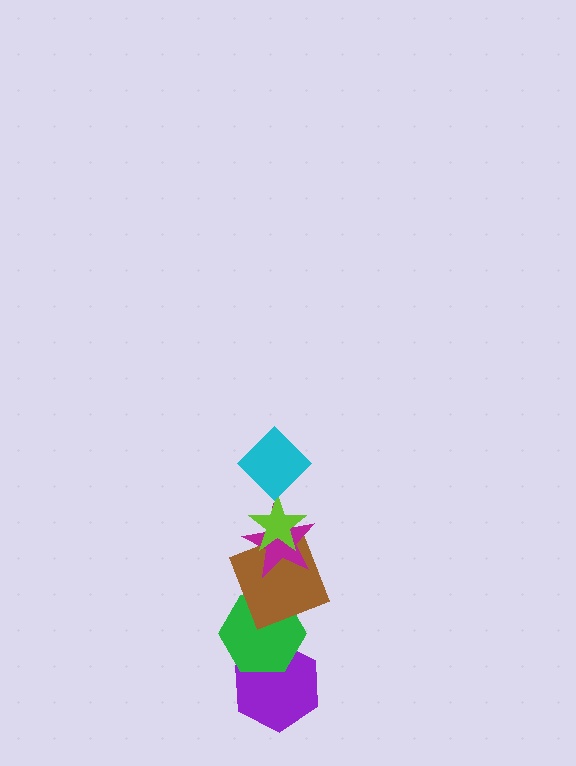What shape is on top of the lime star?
The cyan diamond is on top of the lime star.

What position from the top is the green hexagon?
The green hexagon is 5th from the top.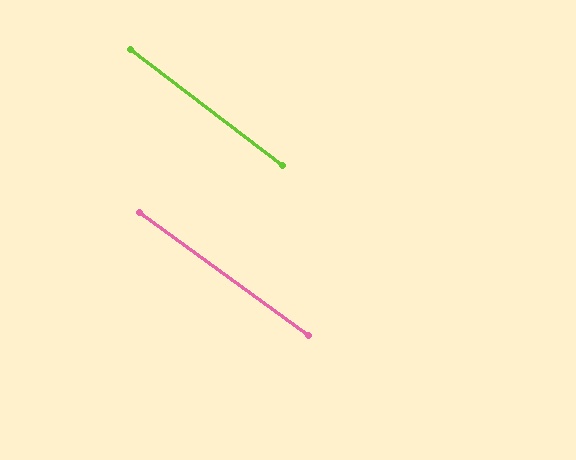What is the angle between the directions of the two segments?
Approximately 1 degree.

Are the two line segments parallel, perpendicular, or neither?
Parallel — their directions differ by only 1.3°.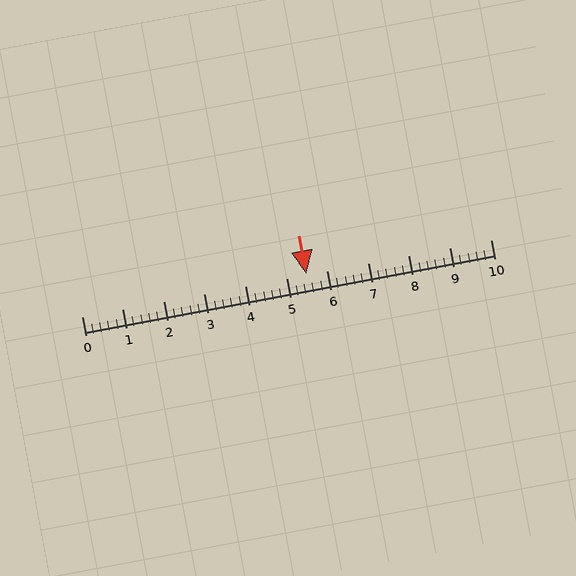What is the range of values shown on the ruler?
The ruler shows values from 0 to 10.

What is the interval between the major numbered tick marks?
The major tick marks are spaced 1 units apart.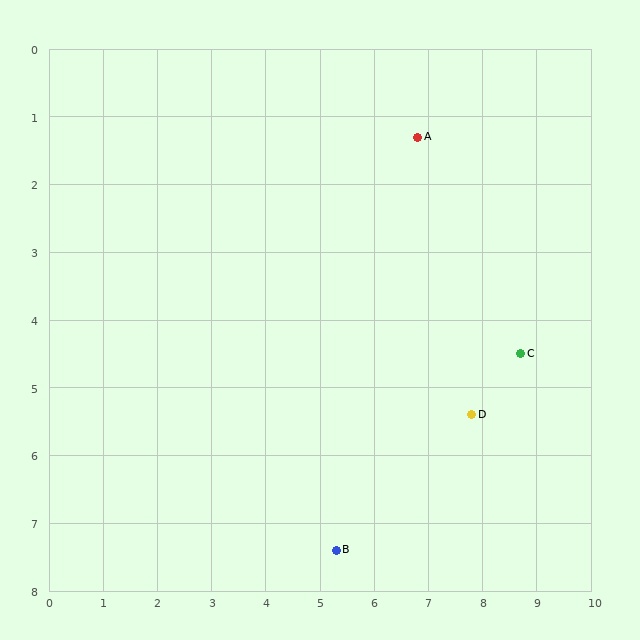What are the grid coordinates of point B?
Point B is at approximately (5.3, 7.4).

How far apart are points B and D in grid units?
Points B and D are about 3.2 grid units apart.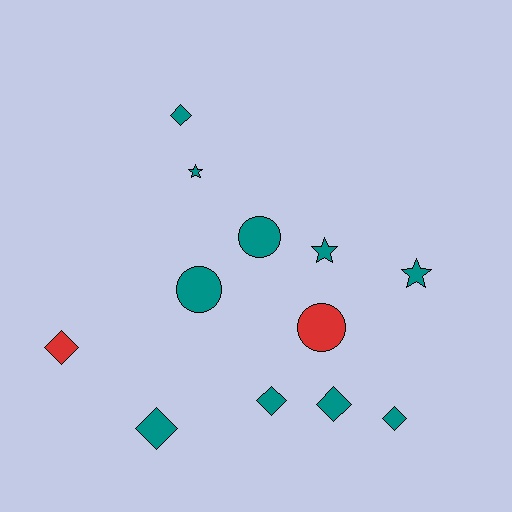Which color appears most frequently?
Teal, with 10 objects.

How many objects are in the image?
There are 12 objects.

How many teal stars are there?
There are 3 teal stars.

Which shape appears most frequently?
Diamond, with 6 objects.